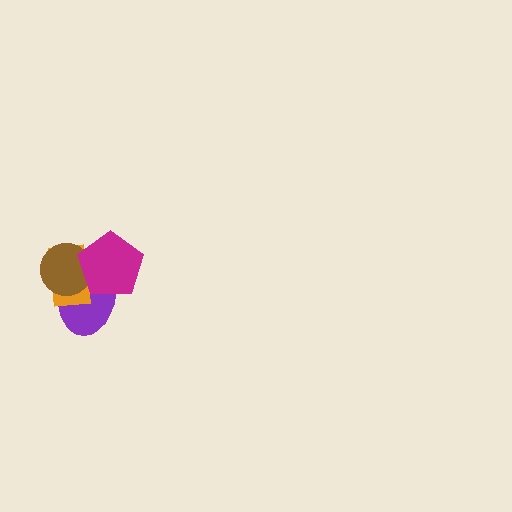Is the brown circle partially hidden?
Yes, it is partially covered by another shape.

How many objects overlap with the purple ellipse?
3 objects overlap with the purple ellipse.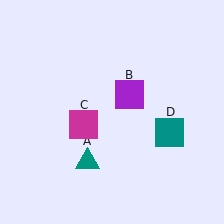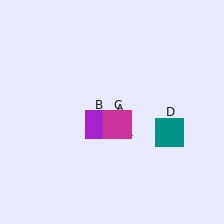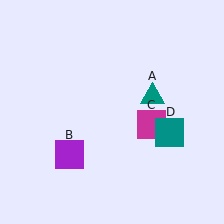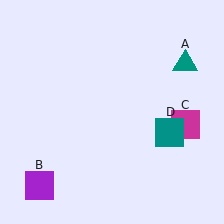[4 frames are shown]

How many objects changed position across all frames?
3 objects changed position: teal triangle (object A), purple square (object B), magenta square (object C).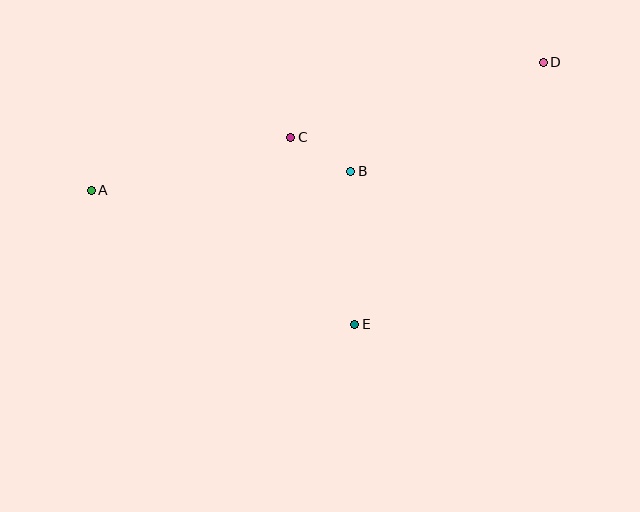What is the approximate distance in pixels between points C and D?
The distance between C and D is approximately 263 pixels.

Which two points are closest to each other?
Points B and C are closest to each other.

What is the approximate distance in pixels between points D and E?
The distance between D and E is approximately 323 pixels.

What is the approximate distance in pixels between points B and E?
The distance between B and E is approximately 153 pixels.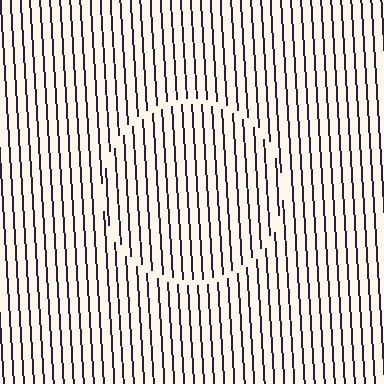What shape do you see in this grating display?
An illusory circle. The interior of the shape contains the same grating, shifted by half a period — the contour is defined by the phase discontinuity where line-ends from the inner and outer gratings abut.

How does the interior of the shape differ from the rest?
The interior of the shape contains the same grating, shifted by half a period — the contour is defined by the phase discontinuity where line-ends from the inner and outer gratings abut.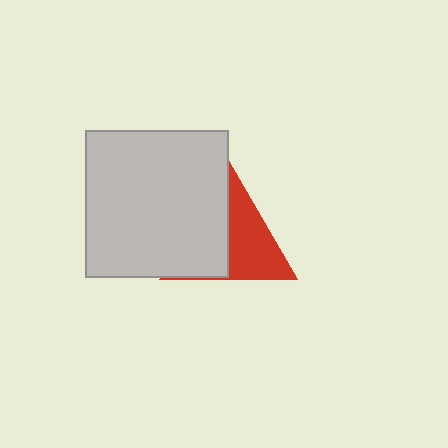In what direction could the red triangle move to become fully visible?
The red triangle could move right. That would shift it out from behind the light gray rectangle entirely.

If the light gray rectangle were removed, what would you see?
You would see the complete red triangle.